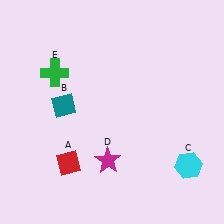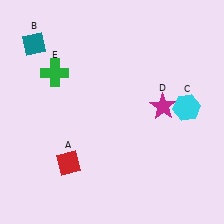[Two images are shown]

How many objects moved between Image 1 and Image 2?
3 objects moved between the two images.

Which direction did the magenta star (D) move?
The magenta star (D) moved right.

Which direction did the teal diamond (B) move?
The teal diamond (B) moved up.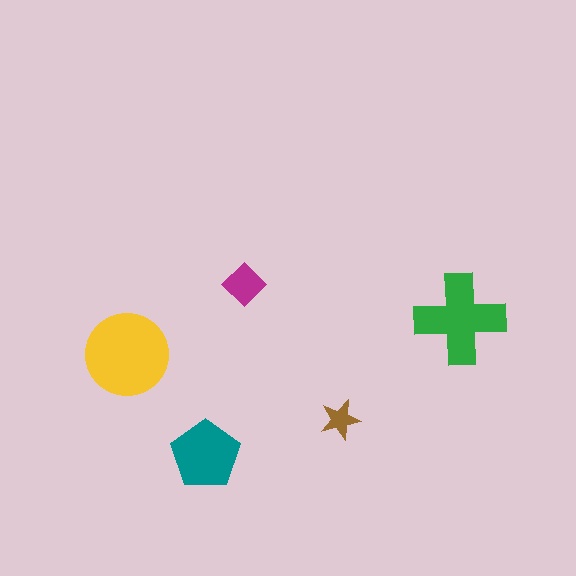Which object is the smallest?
The brown star.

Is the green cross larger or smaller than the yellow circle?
Smaller.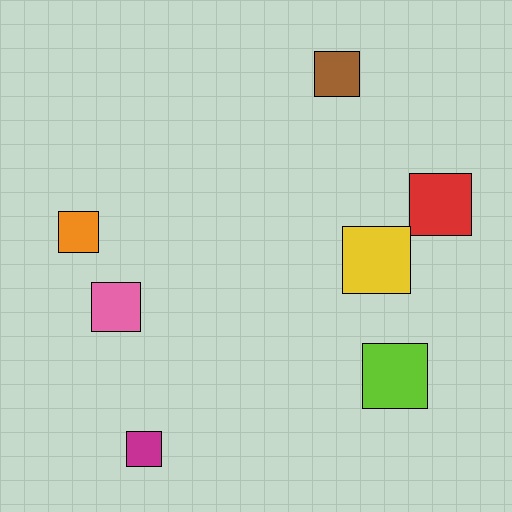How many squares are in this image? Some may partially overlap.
There are 7 squares.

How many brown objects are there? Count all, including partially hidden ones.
There is 1 brown object.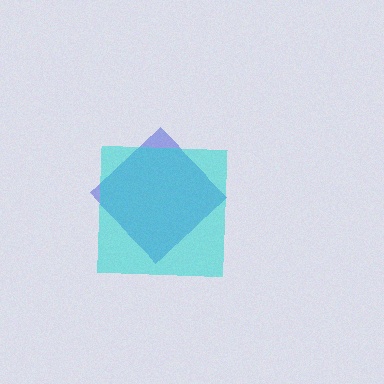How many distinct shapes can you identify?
There are 2 distinct shapes: a blue diamond, a cyan square.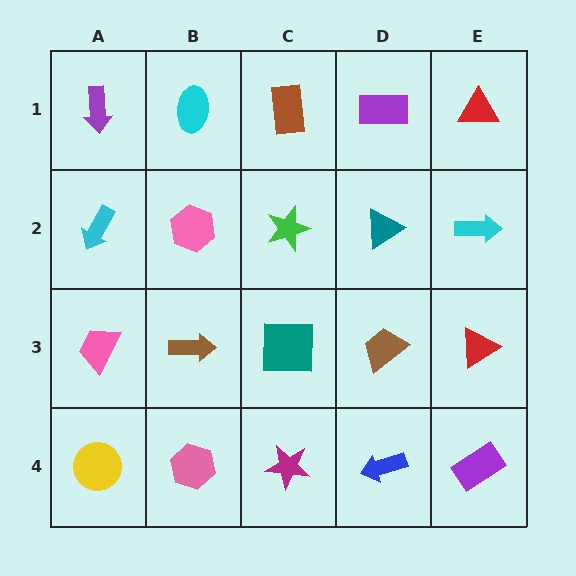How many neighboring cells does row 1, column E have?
2.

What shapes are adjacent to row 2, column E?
A red triangle (row 1, column E), a red triangle (row 3, column E), a teal triangle (row 2, column D).